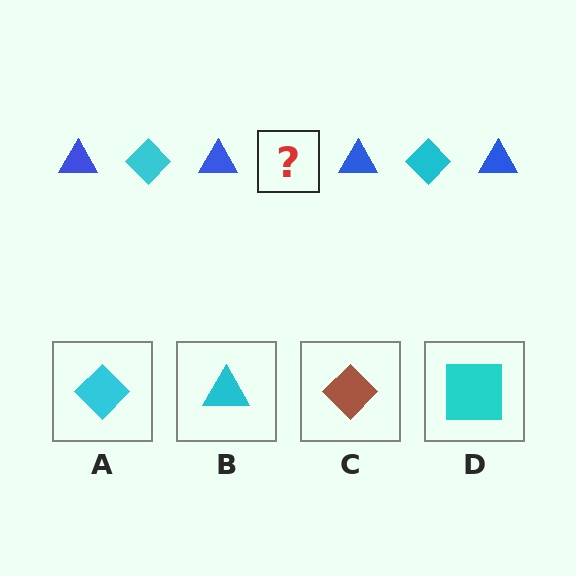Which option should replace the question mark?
Option A.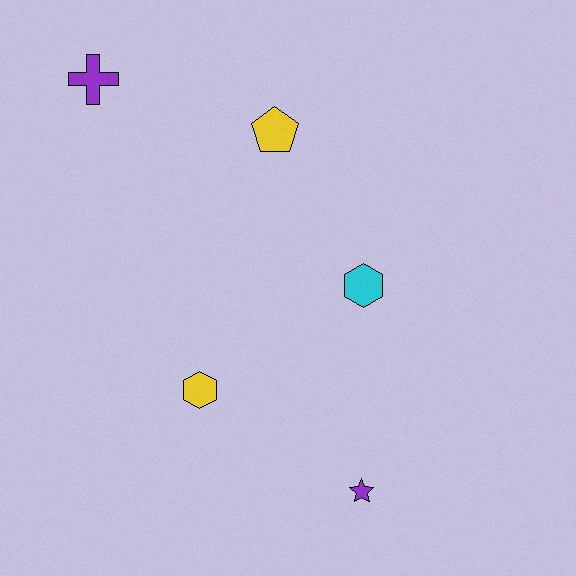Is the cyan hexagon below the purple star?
No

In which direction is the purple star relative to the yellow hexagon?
The purple star is to the right of the yellow hexagon.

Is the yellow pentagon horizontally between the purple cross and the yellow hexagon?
No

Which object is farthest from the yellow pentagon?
The purple star is farthest from the yellow pentagon.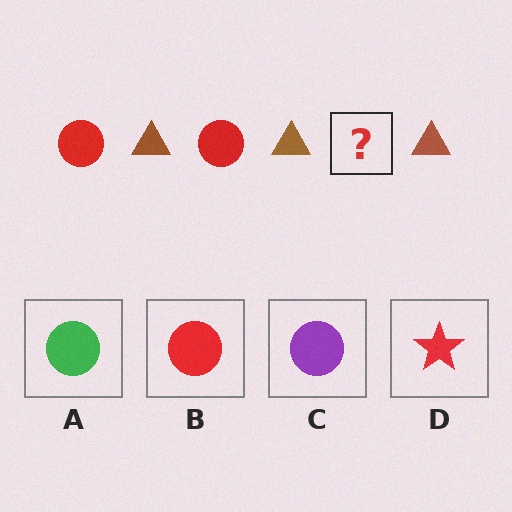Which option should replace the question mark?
Option B.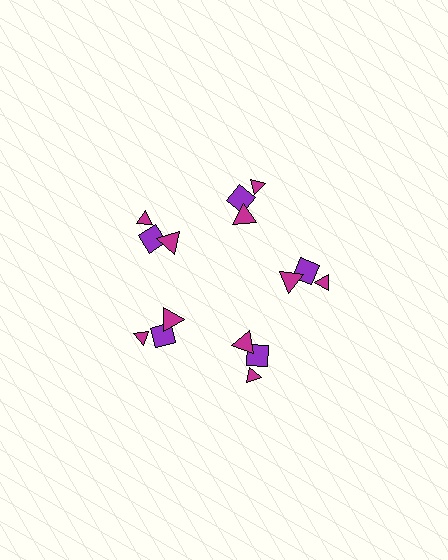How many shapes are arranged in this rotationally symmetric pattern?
There are 15 shapes, arranged in 5 groups of 3.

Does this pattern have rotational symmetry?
Yes, this pattern has 5-fold rotational symmetry. It looks the same after rotating 72 degrees around the center.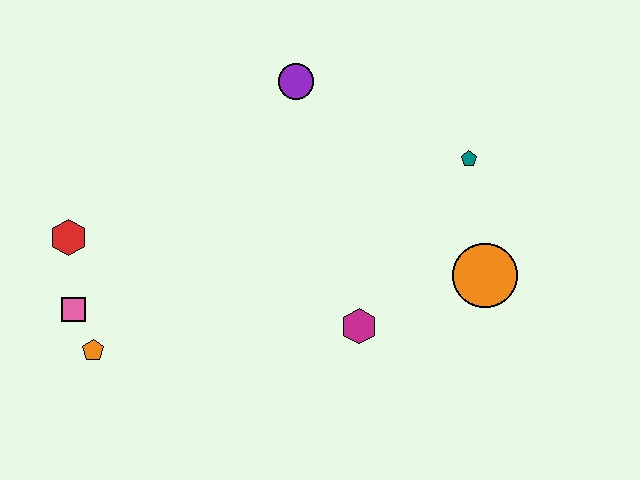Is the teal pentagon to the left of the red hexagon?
No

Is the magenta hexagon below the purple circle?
Yes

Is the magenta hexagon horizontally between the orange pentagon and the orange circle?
Yes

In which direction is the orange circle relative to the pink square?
The orange circle is to the right of the pink square.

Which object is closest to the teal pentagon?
The orange circle is closest to the teal pentagon.